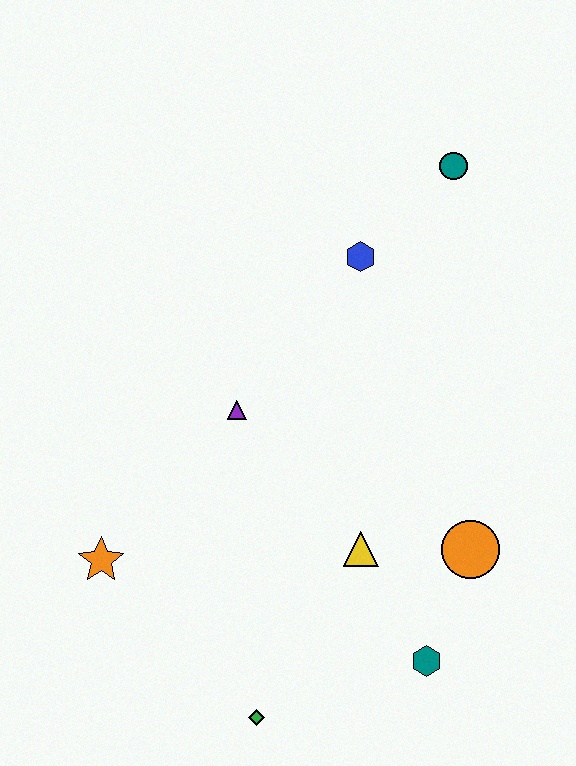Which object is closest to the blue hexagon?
The teal circle is closest to the blue hexagon.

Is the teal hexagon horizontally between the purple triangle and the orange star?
No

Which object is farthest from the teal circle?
The green diamond is farthest from the teal circle.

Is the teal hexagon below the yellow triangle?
Yes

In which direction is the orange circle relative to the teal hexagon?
The orange circle is above the teal hexagon.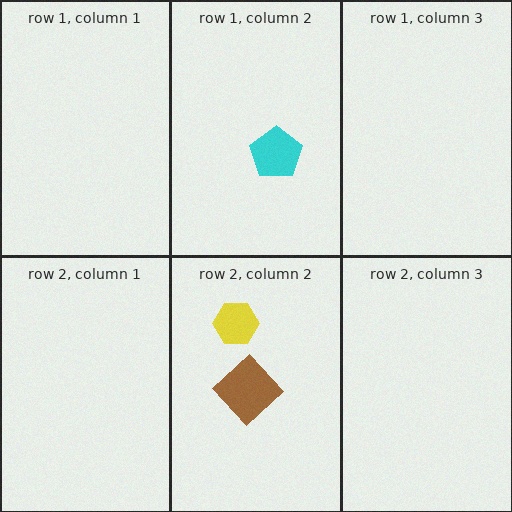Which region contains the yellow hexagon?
The row 2, column 2 region.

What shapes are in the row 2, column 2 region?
The brown diamond, the yellow hexagon.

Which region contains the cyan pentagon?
The row 1, column 2 region.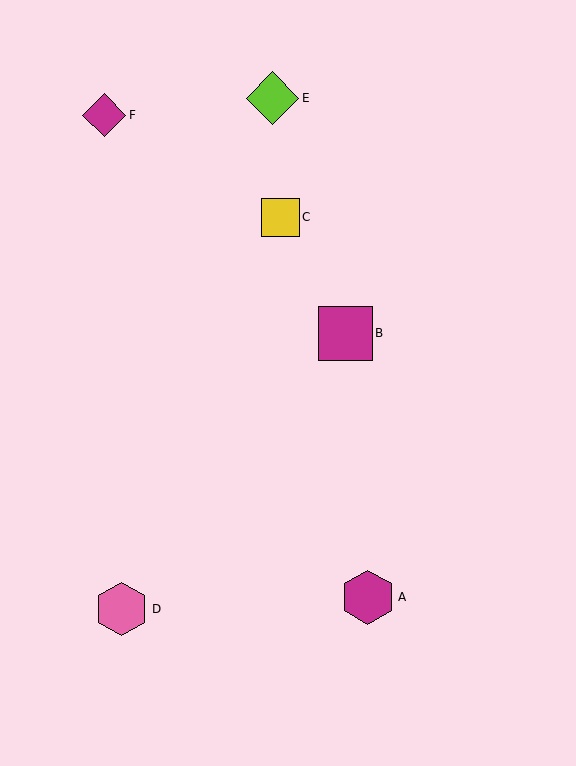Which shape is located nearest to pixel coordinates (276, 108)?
The lime diamond (labeled E) at (272, 98) is nearest to that location.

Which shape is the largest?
The magenta square (labeled B) is the largest.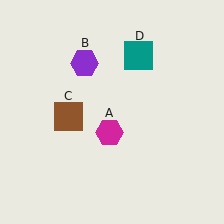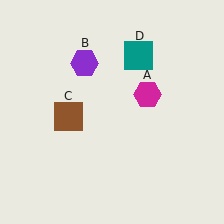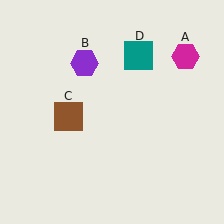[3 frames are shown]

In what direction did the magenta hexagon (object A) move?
The magenta hexagon (object A) moved up and to the right.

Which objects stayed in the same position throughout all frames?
Purple hexagon (object B) and brown square (object C) and teal square (object D) remained stationary.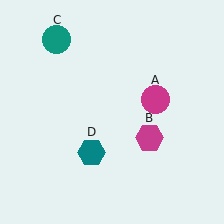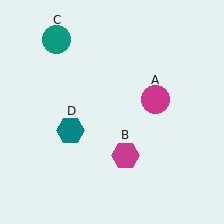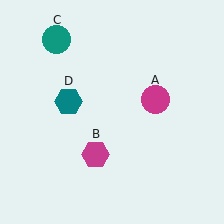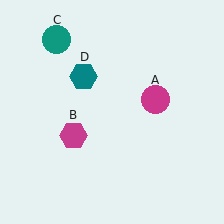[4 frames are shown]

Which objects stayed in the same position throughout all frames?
Magenta circle (object A) and teal circle (object C) remained stationary.